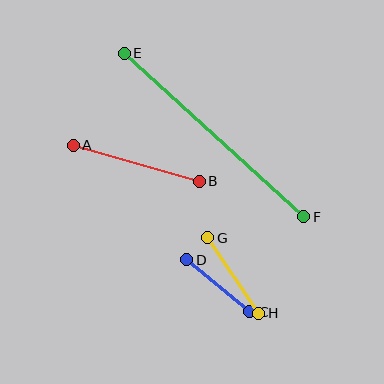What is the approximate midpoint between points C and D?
The midpoint is at approximately (218, 286) pixels.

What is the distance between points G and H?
The distance is approximately 91 pixels.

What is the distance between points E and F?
The distance is approximately 243 pixels.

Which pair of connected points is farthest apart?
Points E and F are farthest apart.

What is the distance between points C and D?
The distance is approximately 82 pixels.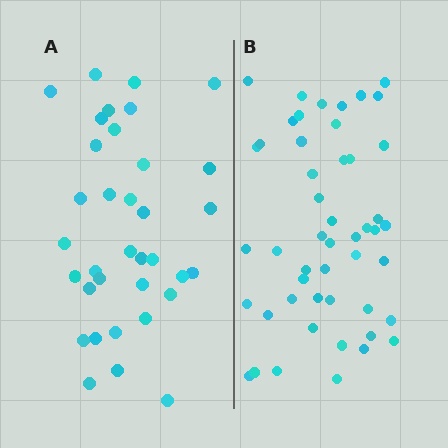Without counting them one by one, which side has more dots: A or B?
Region B (the right region) has more dots.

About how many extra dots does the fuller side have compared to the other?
Region B has approximately 15 more dots than region A.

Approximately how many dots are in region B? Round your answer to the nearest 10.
About 50 dots. (The exact count is 49, which rounds to 50.)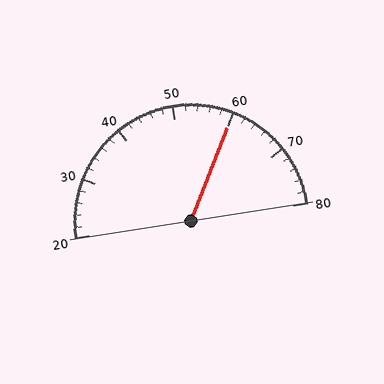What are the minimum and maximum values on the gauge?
The gauge ranges from 20 to 80.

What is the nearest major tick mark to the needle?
The nearest major tick mark is 60.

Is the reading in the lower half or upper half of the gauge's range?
The reading is in the upper half of the range (20 to 80).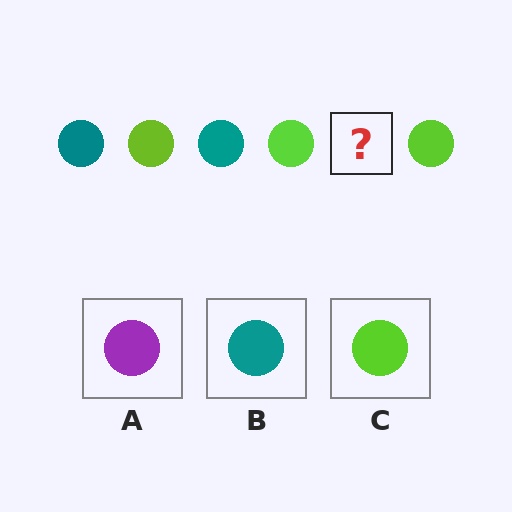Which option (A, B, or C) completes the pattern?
B.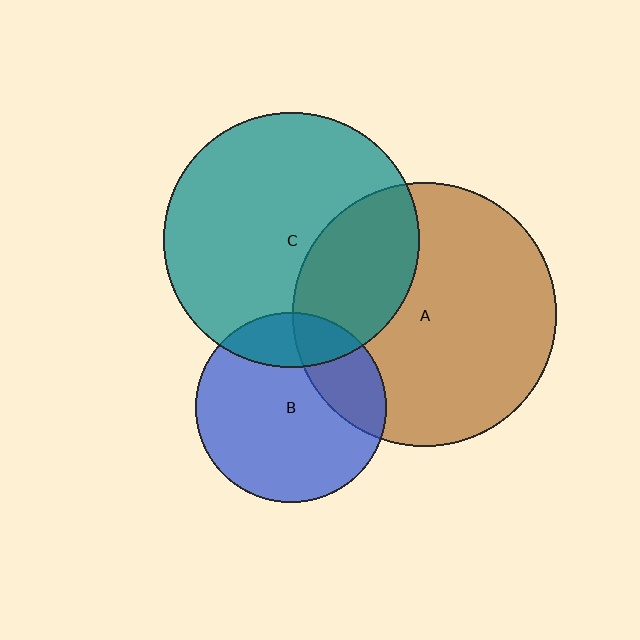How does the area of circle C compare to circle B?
Approximately 1.8 times.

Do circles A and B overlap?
Yes.